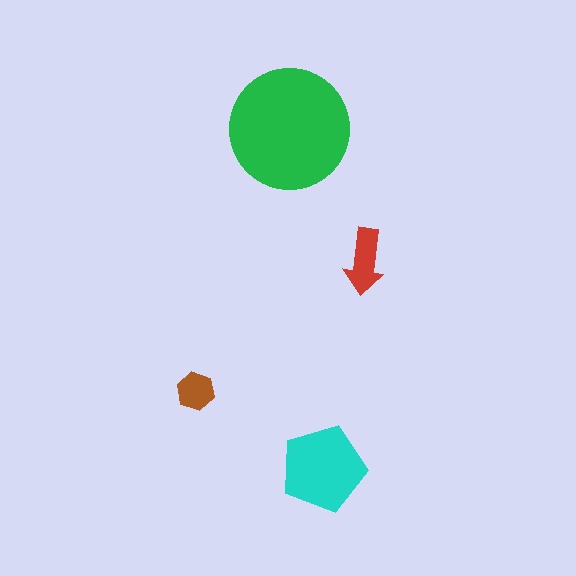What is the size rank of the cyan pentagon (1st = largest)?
2nd.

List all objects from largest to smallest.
The green circle, the cyan pentagon, the red arrow, the brown hexagon.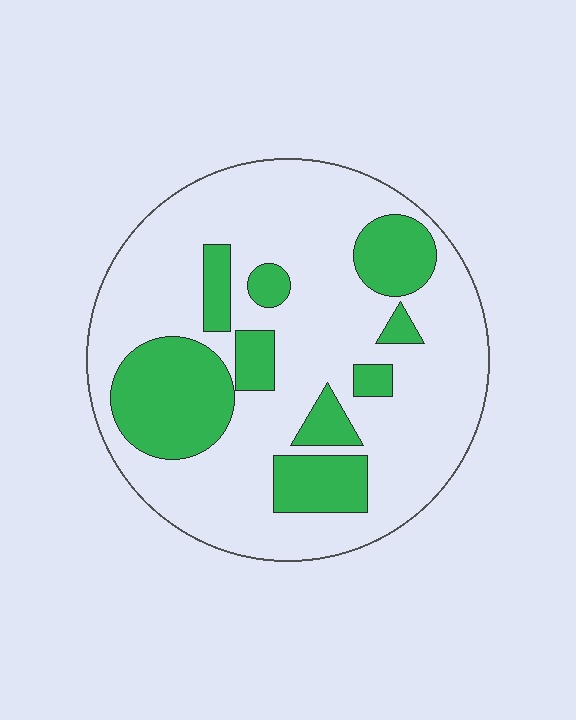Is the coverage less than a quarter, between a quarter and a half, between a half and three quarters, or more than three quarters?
Between a quarter and a half.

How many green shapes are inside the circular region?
9.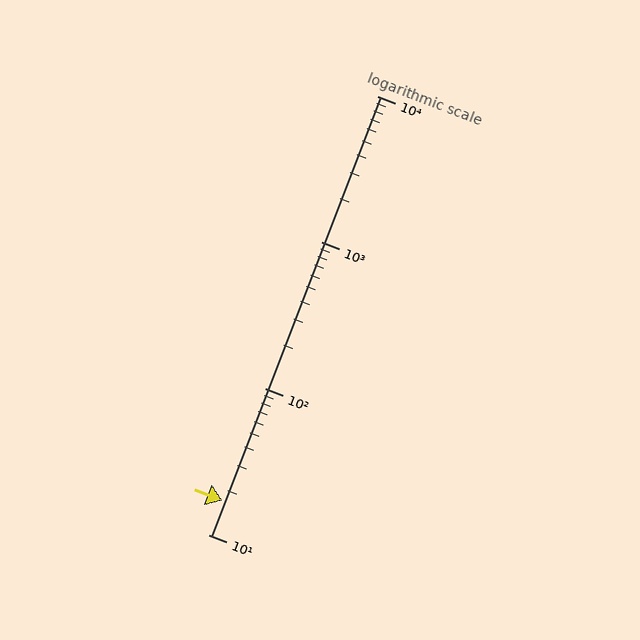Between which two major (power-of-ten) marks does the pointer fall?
The pointer is between 10 and 100.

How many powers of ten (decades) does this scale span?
The scale spans 3 decades, from 10 to 10000.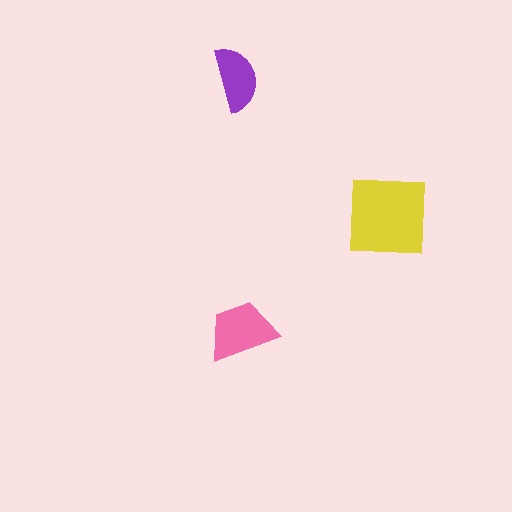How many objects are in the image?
There are 3 objects in the image.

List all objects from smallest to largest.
The purple semicircle, the pink trapezoid, the yellow square.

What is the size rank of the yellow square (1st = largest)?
1st.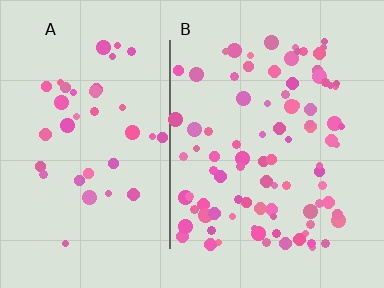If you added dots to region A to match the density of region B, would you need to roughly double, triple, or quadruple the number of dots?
Approximately double.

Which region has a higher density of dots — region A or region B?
B (the right).